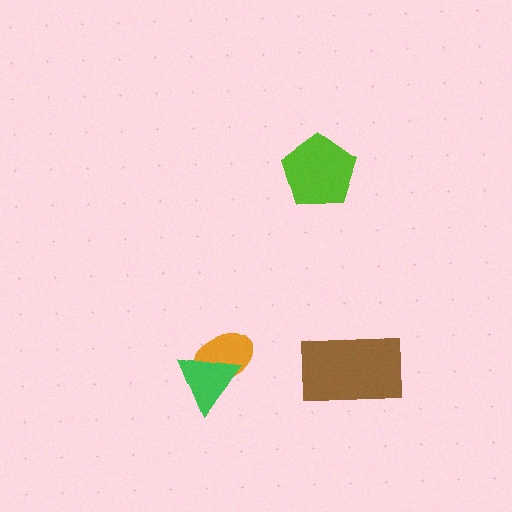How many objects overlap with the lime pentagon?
0 objects overlap with the lime pentagon.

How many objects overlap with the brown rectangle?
0 objects overlap with the brown rectangle.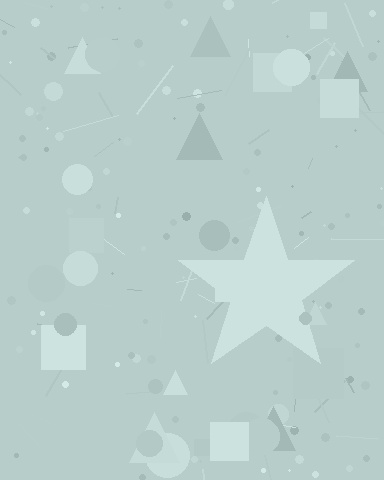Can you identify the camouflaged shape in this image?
The camouflaged shape is a star.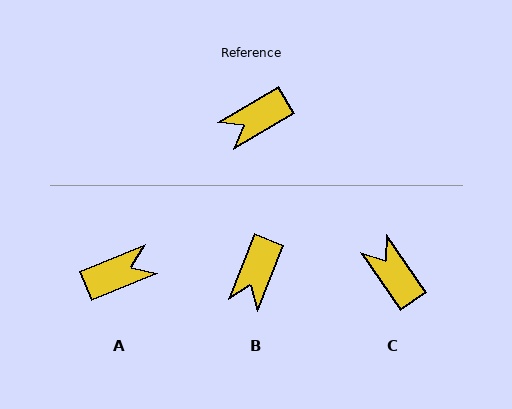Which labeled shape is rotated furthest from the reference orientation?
A, about 171 degrees away.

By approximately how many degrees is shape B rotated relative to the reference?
Approximately 38 degrees counter-clockwise.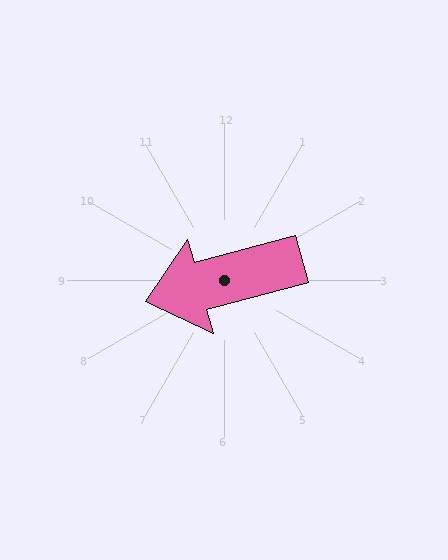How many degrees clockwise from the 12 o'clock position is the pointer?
Approximately 255 degrees.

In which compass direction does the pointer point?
West.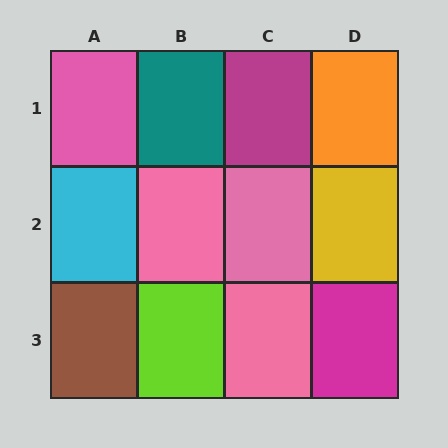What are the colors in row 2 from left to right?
Cyan, pink, pink, yellow.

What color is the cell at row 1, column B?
Teal.